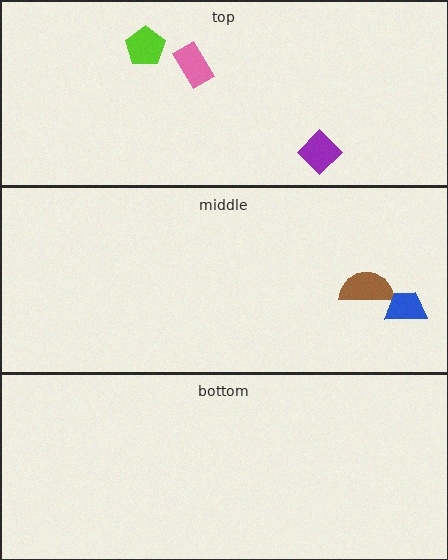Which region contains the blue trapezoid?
The middle region.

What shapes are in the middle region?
The brown semicircle, the blue trapezoid.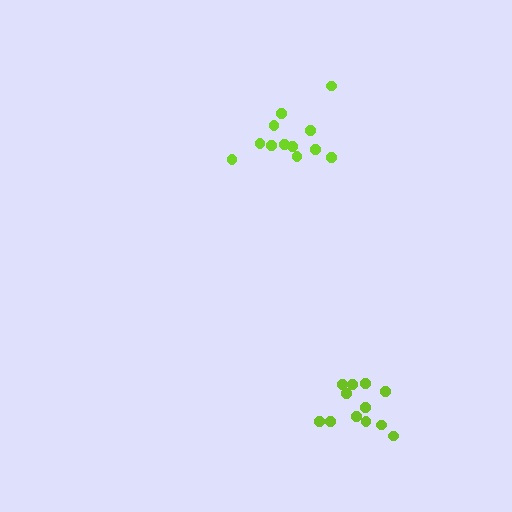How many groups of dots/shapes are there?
There are 2 groups.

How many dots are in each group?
Group 1: 12 dots, Group 2: 12 dots (24 total).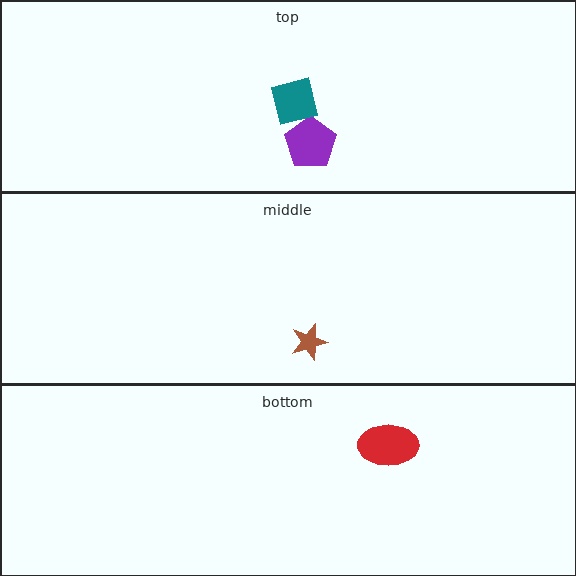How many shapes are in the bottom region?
1.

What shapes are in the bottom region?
The red ellipse.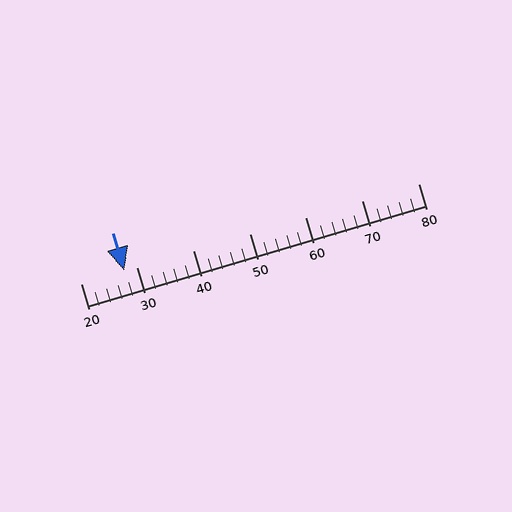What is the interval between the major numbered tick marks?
The major tick marks are spaced 10 units apart.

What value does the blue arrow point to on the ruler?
The blue arrow points to approximately 28.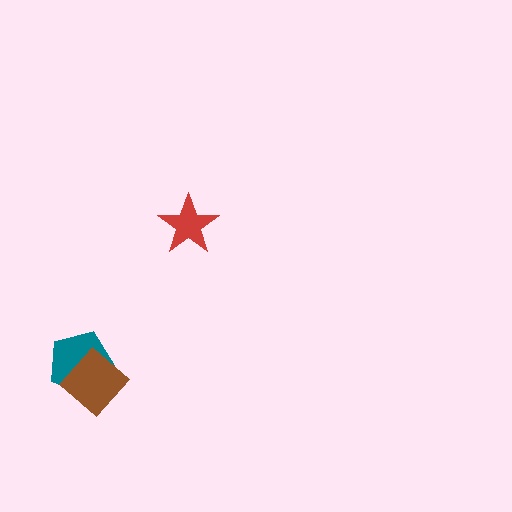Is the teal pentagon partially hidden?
Yes, it is partially covered by another shape.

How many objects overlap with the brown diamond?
1 object overlaps with the brown diamond.